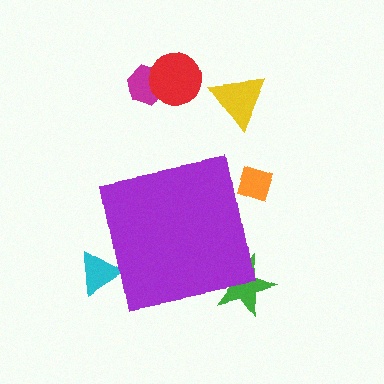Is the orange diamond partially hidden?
Yes, the orange diamond is partially hidden behind the purple square.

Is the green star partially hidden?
Yes, the green star is partially hidden behind the purple square.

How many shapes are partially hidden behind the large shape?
3 shapes are partially hidden.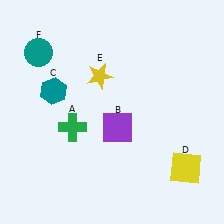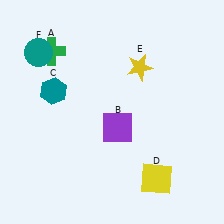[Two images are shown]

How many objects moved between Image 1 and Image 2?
3 objects moved between the two images.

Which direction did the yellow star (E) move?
The yellow star (E) moved right.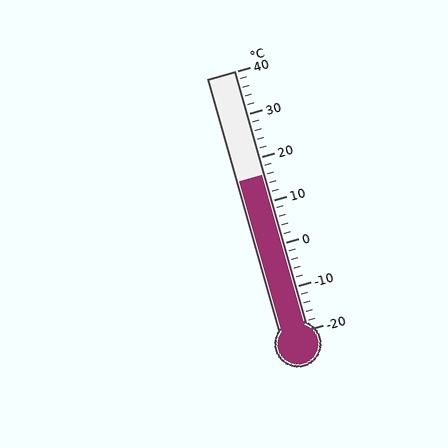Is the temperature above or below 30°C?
The temperature is below 30°C.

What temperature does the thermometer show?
The thermometer shows approximately 16°C.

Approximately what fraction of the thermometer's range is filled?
The thermometer is filled to approximately 60% of its range.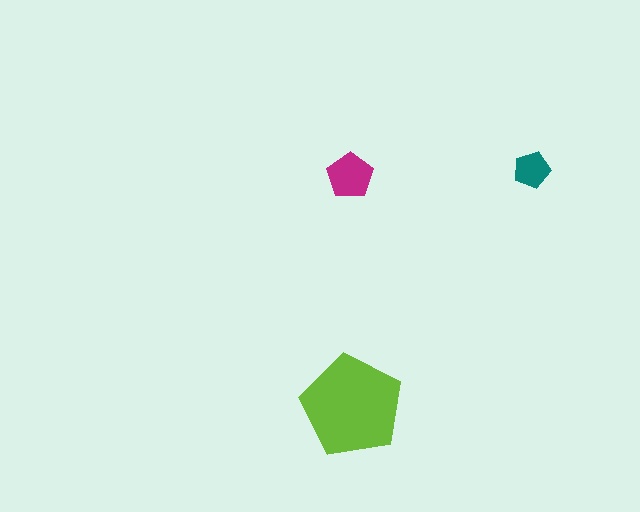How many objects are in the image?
There are 3 objects in the image.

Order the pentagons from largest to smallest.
the lime one, the magenta one, the teal one.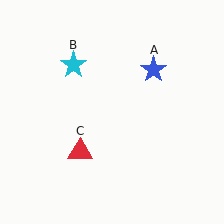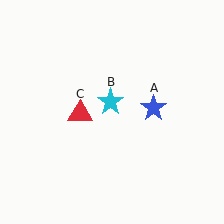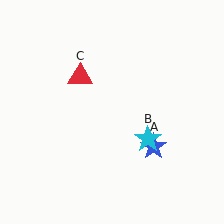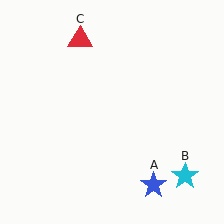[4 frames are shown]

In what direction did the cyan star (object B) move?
The cyan star (object B) moved down and to the right.